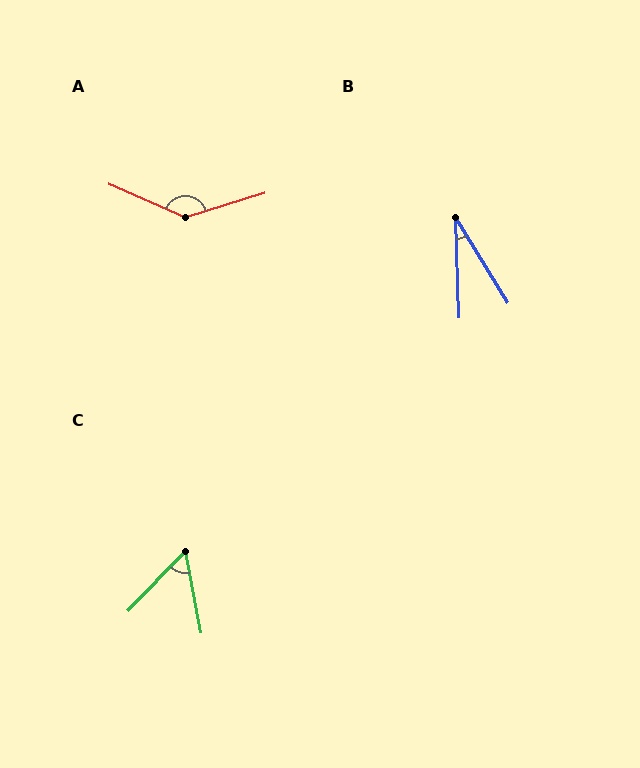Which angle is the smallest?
B, at approximately 30 degrees.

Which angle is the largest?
A, at approximately 139 degrees.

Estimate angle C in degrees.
Approximately 54 degrees.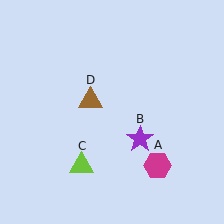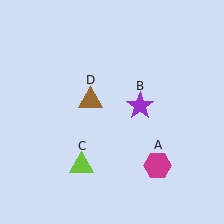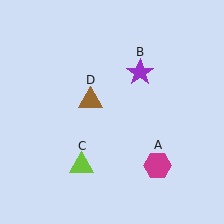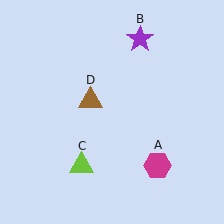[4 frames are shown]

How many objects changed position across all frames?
1 object changed position: purple star (object B).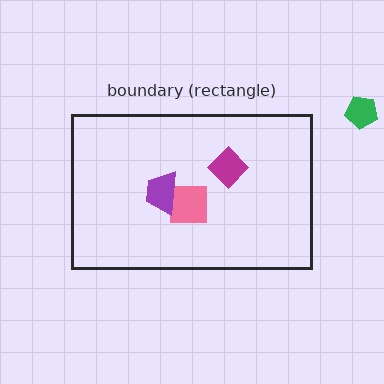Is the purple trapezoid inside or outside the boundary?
Inside.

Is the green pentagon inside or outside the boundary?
Outside.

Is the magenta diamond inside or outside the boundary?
Inside.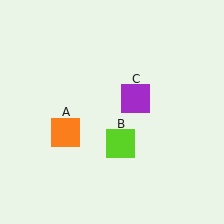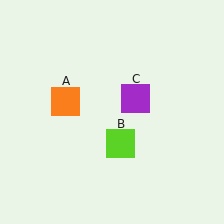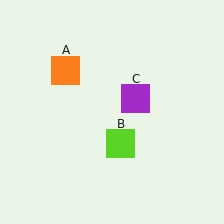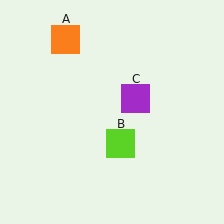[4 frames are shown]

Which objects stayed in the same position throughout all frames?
Lime square (object B) and purple square (object C) remained stationary.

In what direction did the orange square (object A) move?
The orange square (object A) moved up.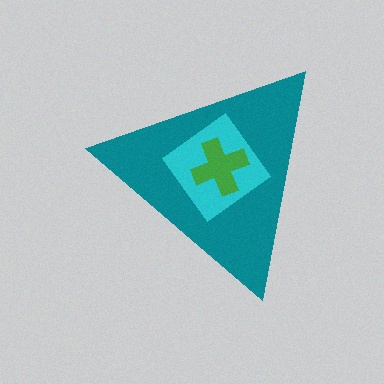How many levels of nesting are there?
3.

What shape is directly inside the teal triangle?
The cyan diamond.